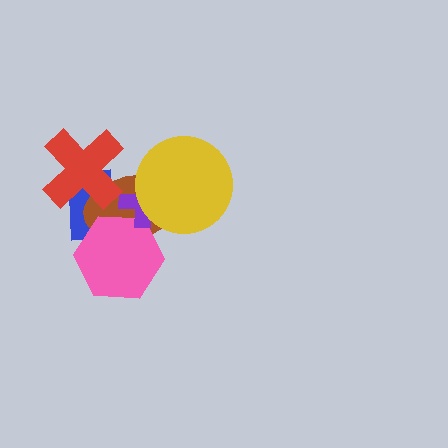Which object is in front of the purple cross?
The yellow circle is in front of the purple cross.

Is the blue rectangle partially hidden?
Yes, it is partially covered by another shape.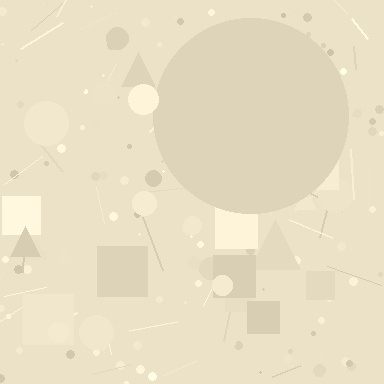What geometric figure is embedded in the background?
A circle is embedded in the background.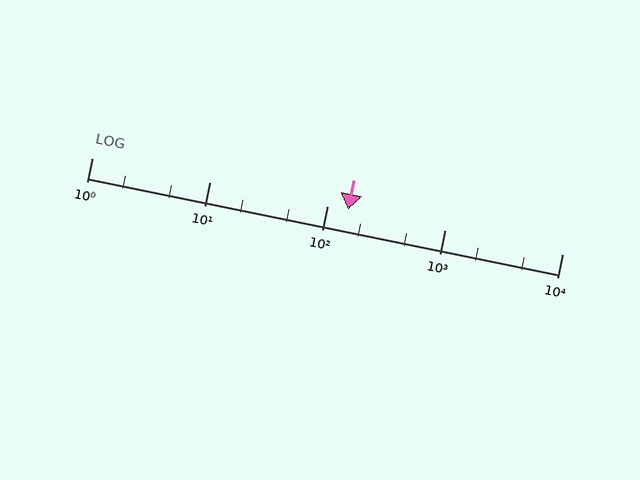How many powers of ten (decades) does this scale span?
The scale spans 4 decades, from 1 to 10000.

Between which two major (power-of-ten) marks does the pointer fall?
The pointer is between 100 and 1000.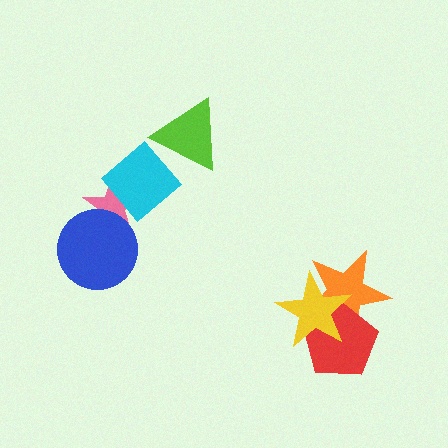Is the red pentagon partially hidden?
Yes, it is partially covered by another shape.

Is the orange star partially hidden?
Yes, it is partially covered by another shape.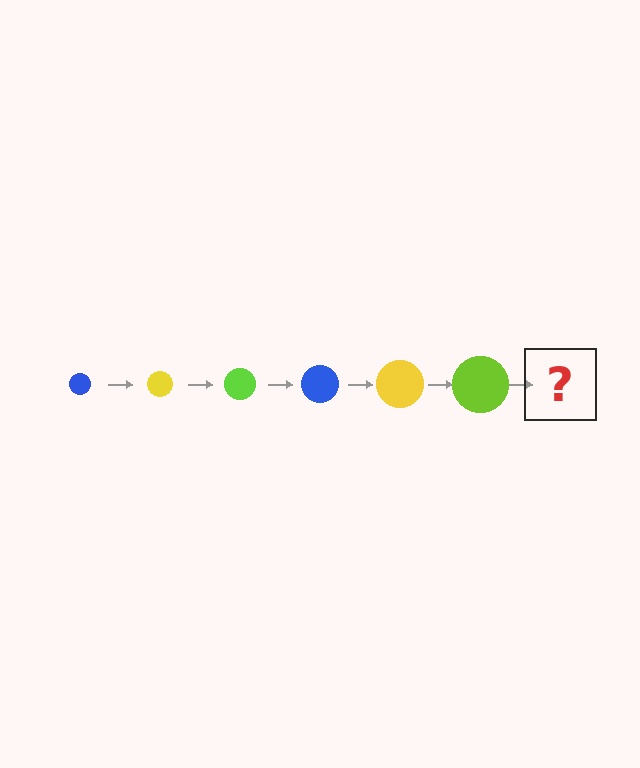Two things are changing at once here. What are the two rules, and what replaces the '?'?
The two rules are that the circle grows larger each step and the color cycles through blue, yellow, and lime. The '?' should be a blue circle, larger than the previous one.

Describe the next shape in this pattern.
It should be a blue circle, larger than the previous one.